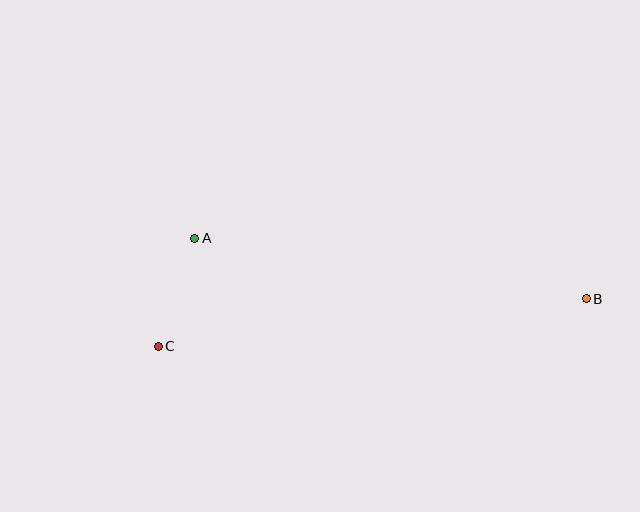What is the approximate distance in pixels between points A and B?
The distance between A and B is approximately 396 pixels.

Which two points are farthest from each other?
Points B and C are farthest from each other.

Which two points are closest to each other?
Points A and C are closest to each other.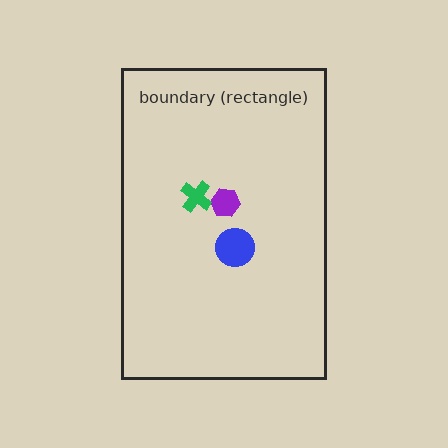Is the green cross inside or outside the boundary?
Inside.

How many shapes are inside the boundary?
3 inside, 0 outside.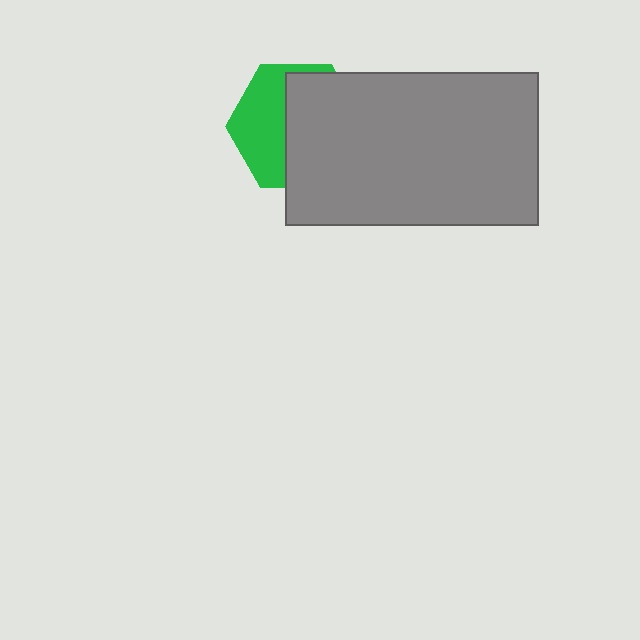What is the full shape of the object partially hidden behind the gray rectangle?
The partially hidden object is a green hexagon.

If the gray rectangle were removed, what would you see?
You would see the complete green hexagon.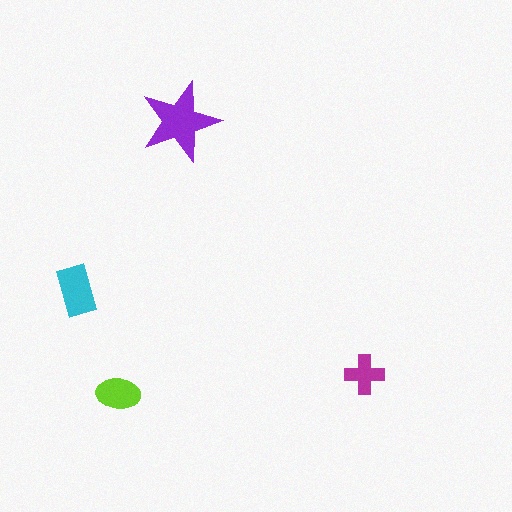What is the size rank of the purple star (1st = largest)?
1st.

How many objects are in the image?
There are 4 objects in the image.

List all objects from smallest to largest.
The magenta cross, the lime ellipse, the cyan rectangle, the purple star.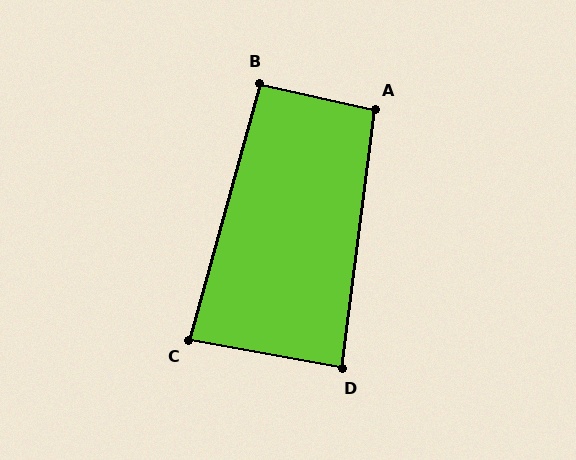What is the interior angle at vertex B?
Approximately 93 degrees (approximately right).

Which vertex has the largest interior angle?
A, at approximately 95 degrees.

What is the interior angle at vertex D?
Approximately 87 degrees (approximately right).